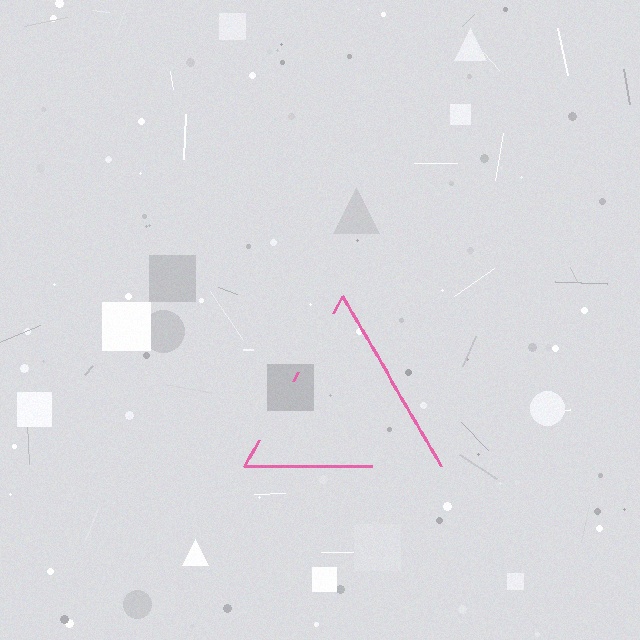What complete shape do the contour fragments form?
The contour fragments form a triangle.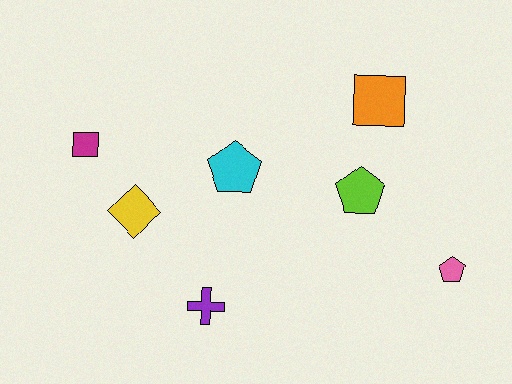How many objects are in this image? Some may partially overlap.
There are 7 objects.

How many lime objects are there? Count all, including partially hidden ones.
There is 1 lime object.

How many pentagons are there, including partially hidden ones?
There are 3 pentagons.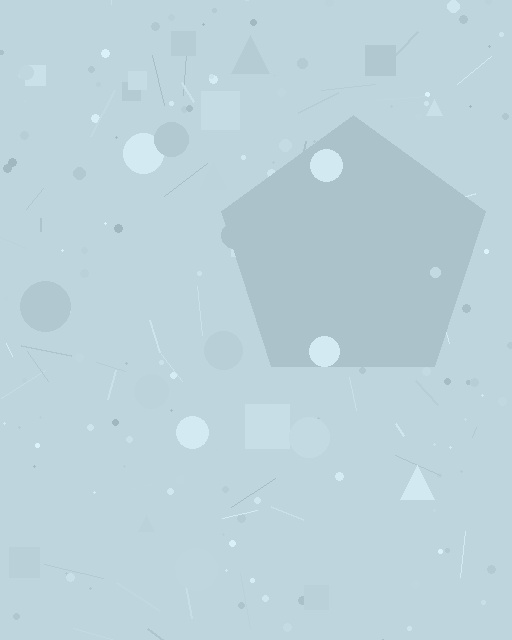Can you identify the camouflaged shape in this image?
The camouflaged shape is a pentagon.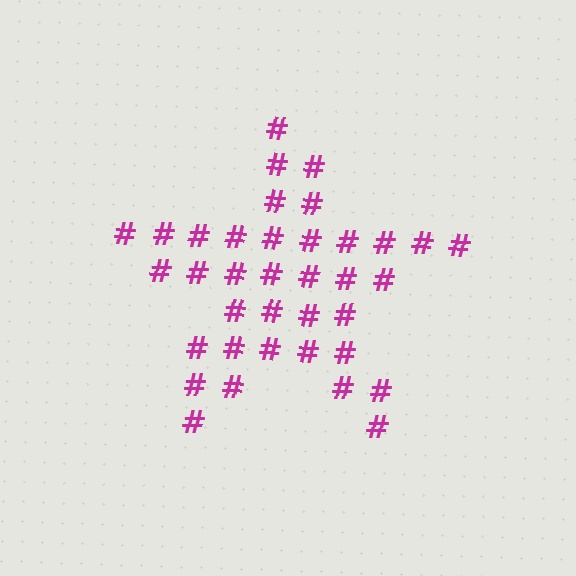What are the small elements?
The small elements are hash symbols.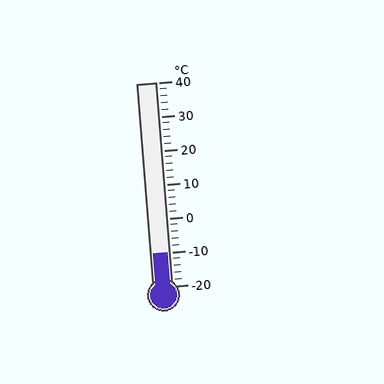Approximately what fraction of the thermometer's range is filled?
The thermometer is filled to approximately 15% of its range.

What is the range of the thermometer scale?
The thermometer scale ranges from -20°C to 40°C.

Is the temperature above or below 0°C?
The temperature is below 0°C.